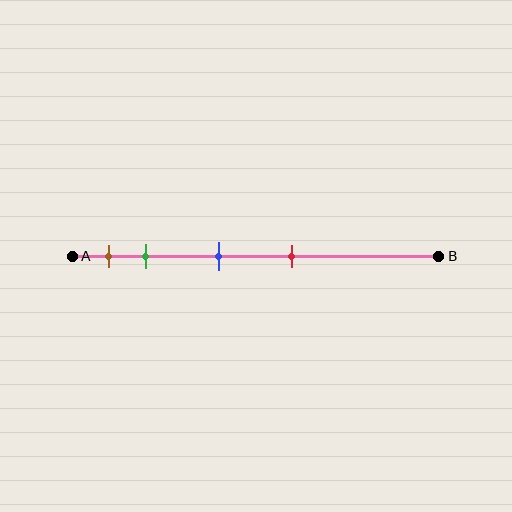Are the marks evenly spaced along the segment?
No, the marks are not evenly spaced.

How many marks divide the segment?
There are 4 marks dividing the segment.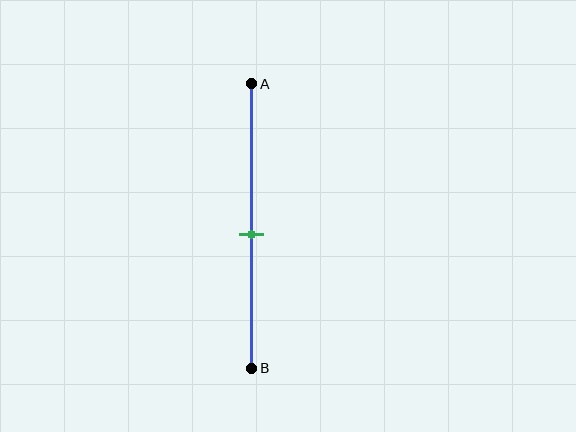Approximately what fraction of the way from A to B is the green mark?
The green mark is approximately 55% of the way from A to B.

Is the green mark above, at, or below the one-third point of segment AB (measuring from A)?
The green mark is below the one-third point of segment AB.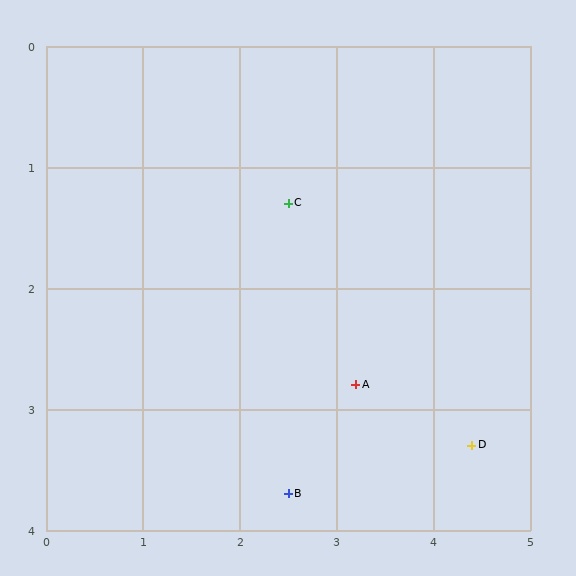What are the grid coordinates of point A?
Point A is at approximately (3.2, 2.8).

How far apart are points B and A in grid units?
Points B and A are about 1.1 grid units apart.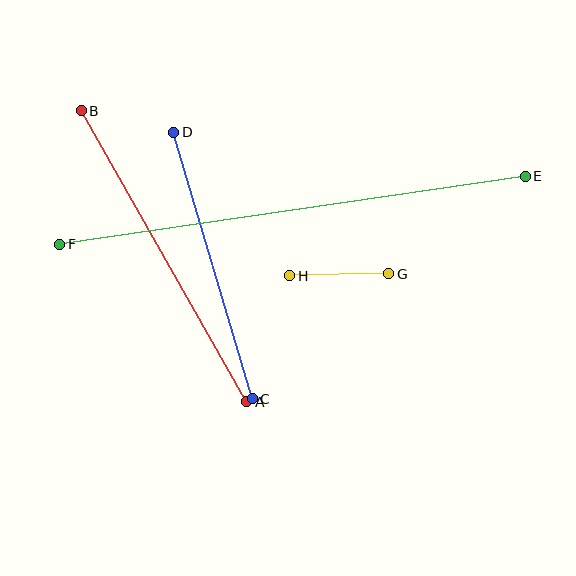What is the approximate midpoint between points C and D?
The midpoint is at approximately (213, 265) pixels.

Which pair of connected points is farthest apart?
Points E and F are farthest apart.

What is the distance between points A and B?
The distance is approximately 335 pixels.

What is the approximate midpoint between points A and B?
The midpoint is at approximately (164, 256) pixels.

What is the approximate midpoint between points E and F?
The midpoint is at approximately (292, 210) pixels.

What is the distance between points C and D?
The distance is approximately 278 pixels.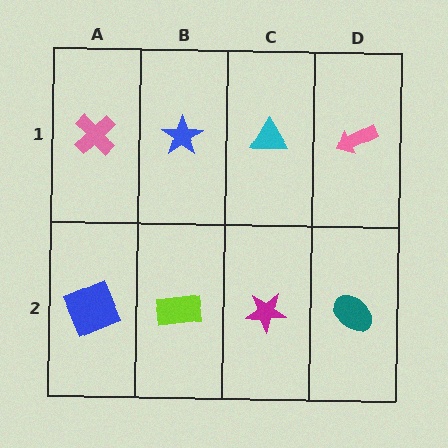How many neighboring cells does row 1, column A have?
2.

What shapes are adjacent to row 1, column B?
A lime rectangle (row 2, column B), a pink cross (row 1, column A), a cyan triangle (row 1, column C).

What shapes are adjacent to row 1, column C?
A magenta star (row 2, column C), a blue star (row 1, column B), a pink arrow (row 1, column D).